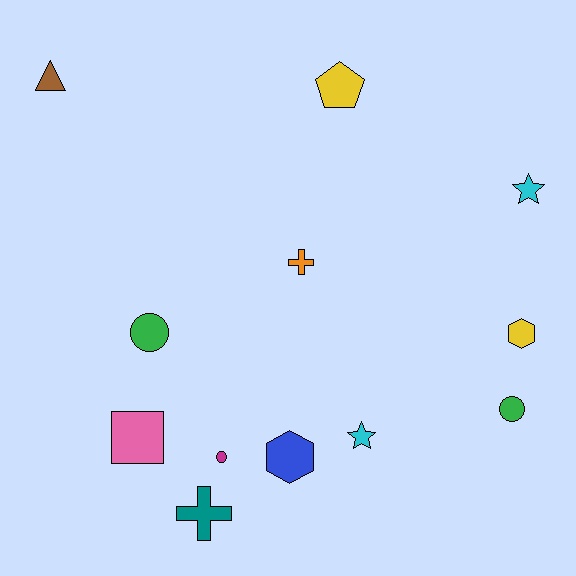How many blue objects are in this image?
There is 1 blue object.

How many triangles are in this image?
There is 1 triangle.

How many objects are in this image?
There are 12 objects.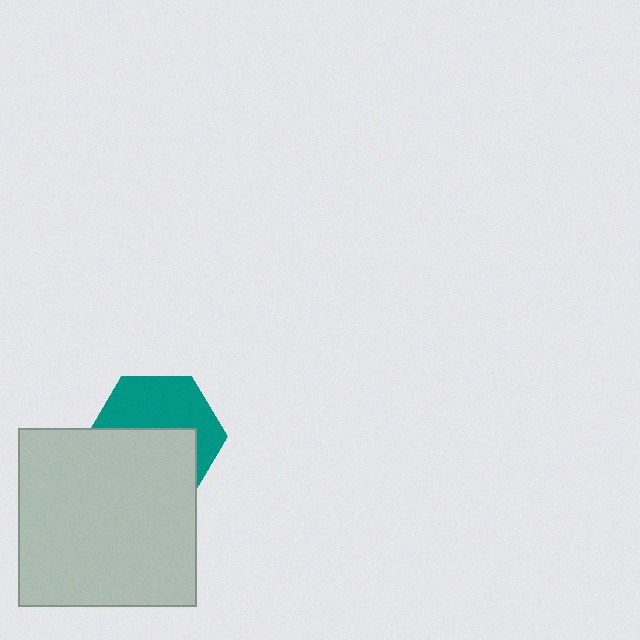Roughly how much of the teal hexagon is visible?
About half of it is visible (roughly 48%).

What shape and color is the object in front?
The object in front is a light gray square.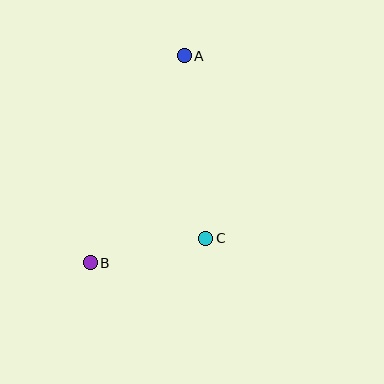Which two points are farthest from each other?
Points A and B are farthest from each other.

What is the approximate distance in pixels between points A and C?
The distance between A and C is approximately 184 pixels.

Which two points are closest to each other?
Points B and C are closest to each other.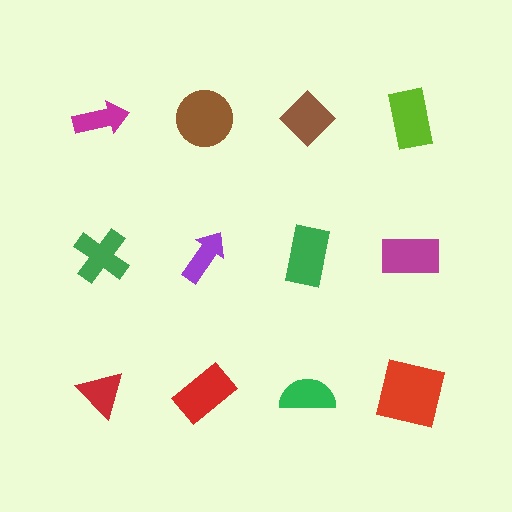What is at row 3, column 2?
A red rectangle.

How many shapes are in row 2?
4 shapes.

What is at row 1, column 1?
A magenta arrow.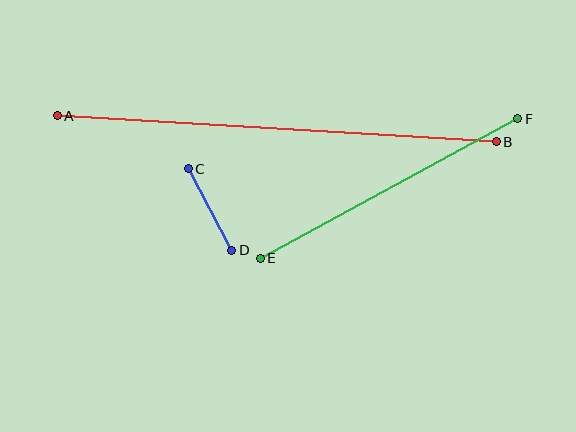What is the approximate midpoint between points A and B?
The midpoint is at approximately (277, 129) pixels.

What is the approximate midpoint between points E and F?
The midpoint is at approximately (389, 189) pixels.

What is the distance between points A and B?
The distance is approximately 439 pixels.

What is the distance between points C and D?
The distance is approximately 92 pixels.